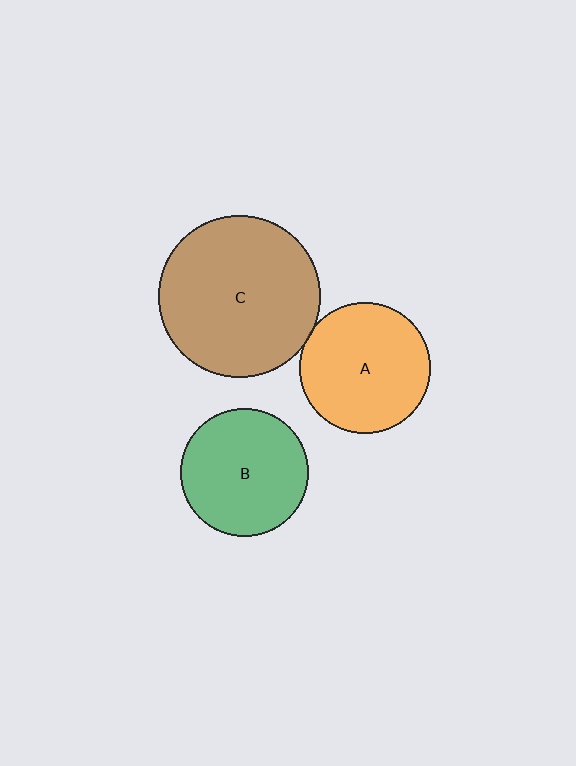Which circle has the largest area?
Circle C (brown).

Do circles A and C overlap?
Yes.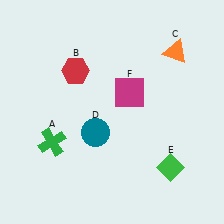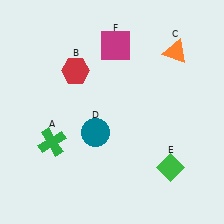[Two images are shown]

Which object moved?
The magenta square (F) moved up.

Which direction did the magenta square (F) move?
The magenta square (F) moved up.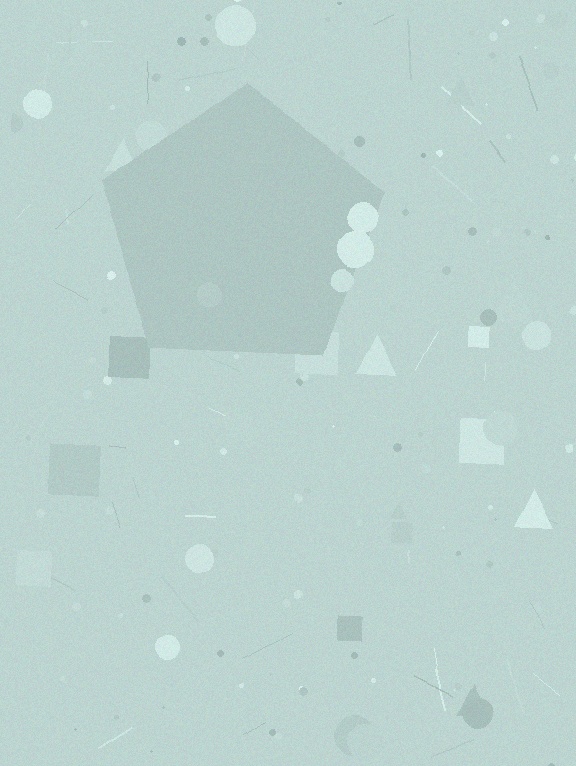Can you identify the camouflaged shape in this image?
The camouflaged shape is a pentagon.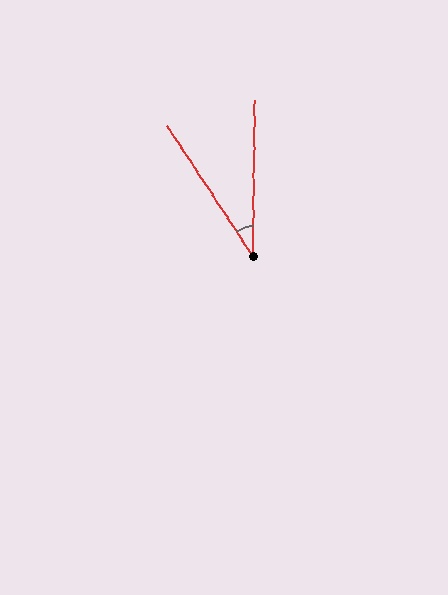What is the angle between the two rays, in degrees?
Approximately 34 degrees.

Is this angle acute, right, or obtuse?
It is acute.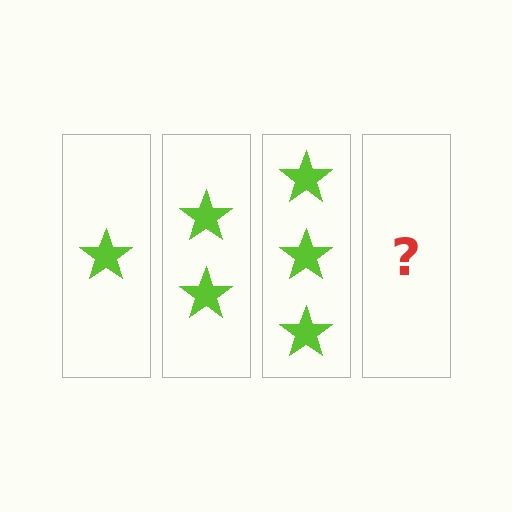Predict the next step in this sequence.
The next step is 4 stars.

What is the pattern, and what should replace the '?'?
The pattern is that each step adds one more star. The '?' should be 4 stars.